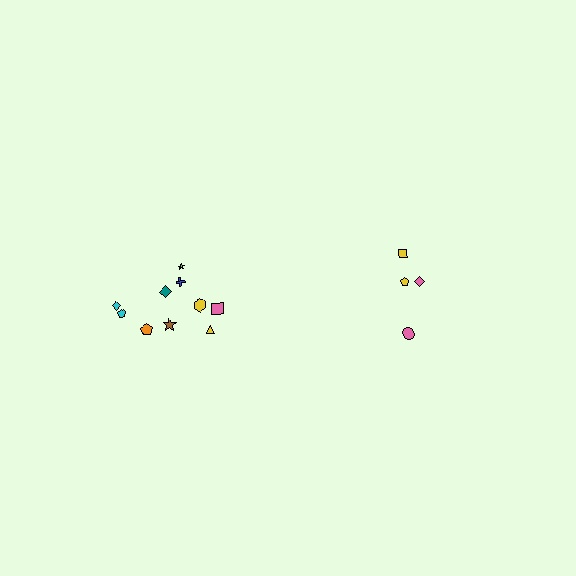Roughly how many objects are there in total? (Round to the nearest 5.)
Roughly 15 objects in total.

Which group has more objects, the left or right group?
The left group.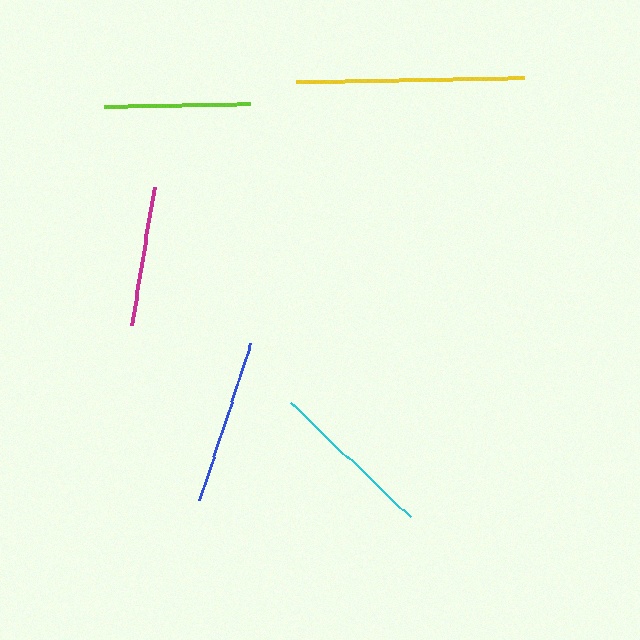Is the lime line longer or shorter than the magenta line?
The lime line is longer than the magenta line.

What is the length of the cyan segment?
The cyan segment is approximately 167 pixels long.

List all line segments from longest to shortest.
From longest to shortest: yellow, cyan, blue, lime, magenta.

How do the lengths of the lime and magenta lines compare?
The lime and magenta lines are approximately the same length.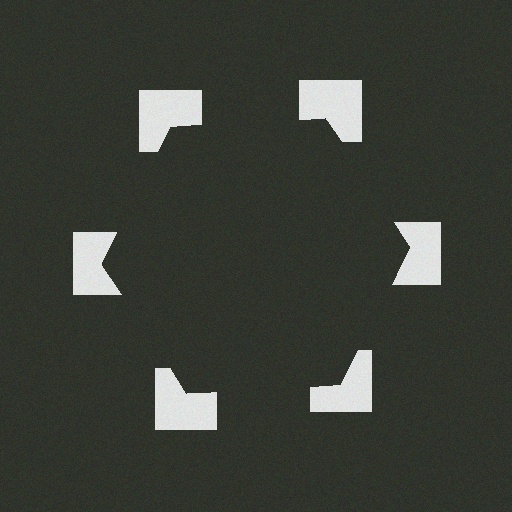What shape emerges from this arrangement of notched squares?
An illusory hexagon — its edges are inferred from the aligned wedge cuts in the notched squares, not physically drawn.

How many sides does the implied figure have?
6 sides.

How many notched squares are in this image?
There are 6 — one at each vertex of the illusory hexagon.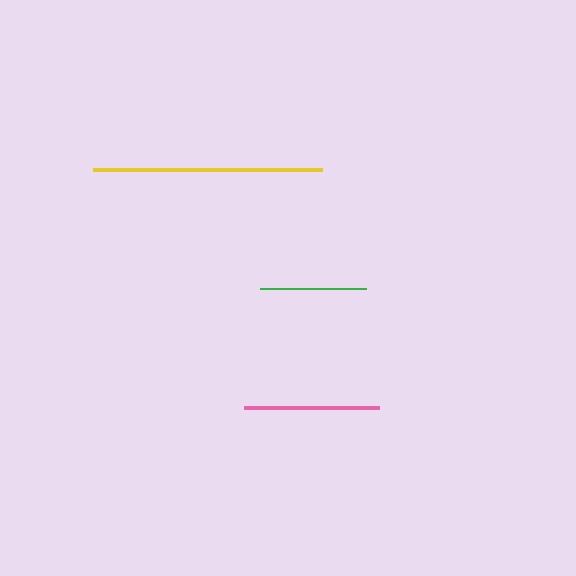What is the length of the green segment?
The green segment is approximately 107 pixels long.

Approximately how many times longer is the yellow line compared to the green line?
The yellow line is approximately 2.1 times the length of the green line.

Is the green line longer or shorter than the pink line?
The pink line is longer than the green line.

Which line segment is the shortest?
The green line is the shortest at approximately 107 pixels.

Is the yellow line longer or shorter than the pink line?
The yellow line is longer than the pink line.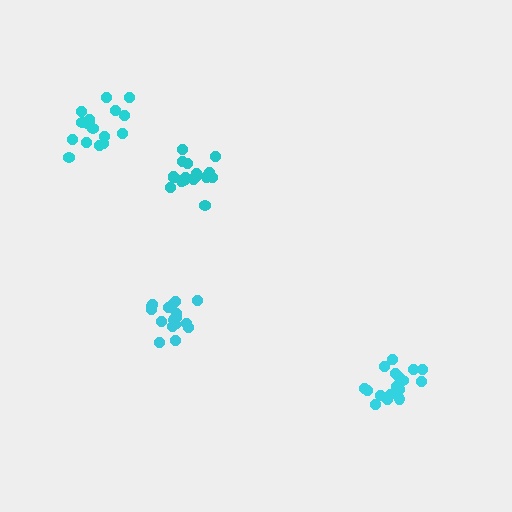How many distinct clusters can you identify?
There are 4 distinct clusters.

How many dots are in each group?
Group 1: 17 dots, Group 2: 17 dots, Group 3: 16 dots, Group 4: 17 dots (67 total).